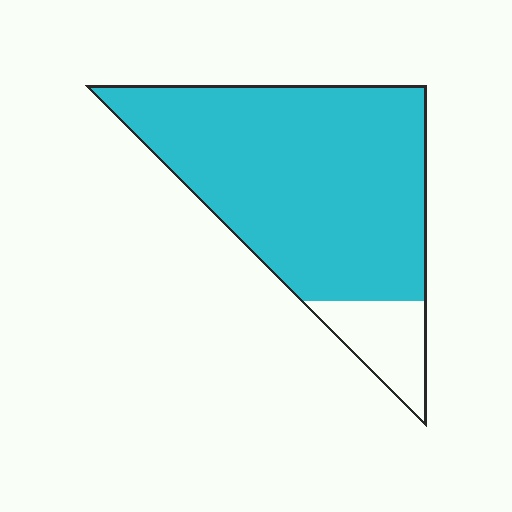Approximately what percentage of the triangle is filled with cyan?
Approximately 85%.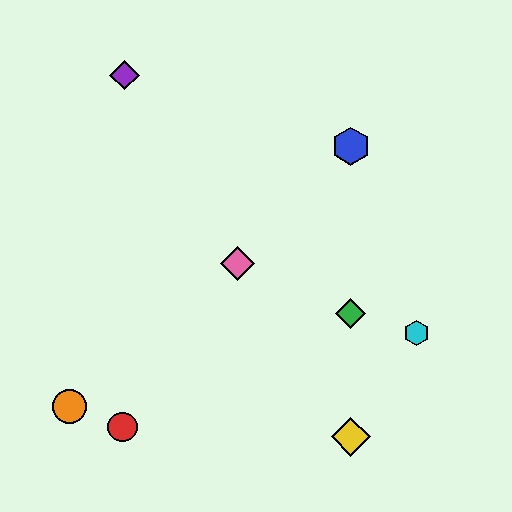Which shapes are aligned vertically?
The blue hexagon, the green diamond, the yellow diamond are aligned vertically.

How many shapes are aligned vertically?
3 shapes (the blue hexagon, the green diamond, the yellow diamond) are aligned vertically.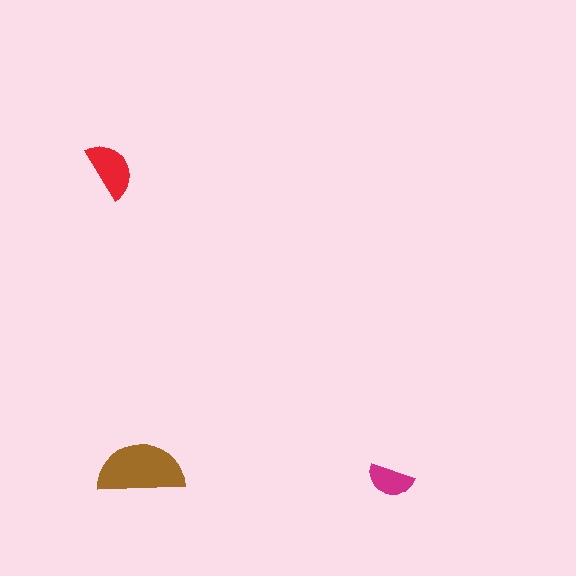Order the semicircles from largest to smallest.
the brown one, the red one, the magenta one.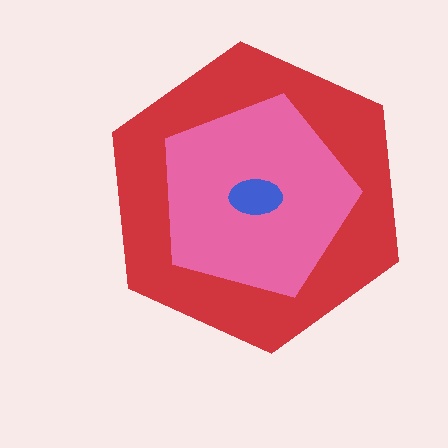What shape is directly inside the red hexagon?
The pink pentagon.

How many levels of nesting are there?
3.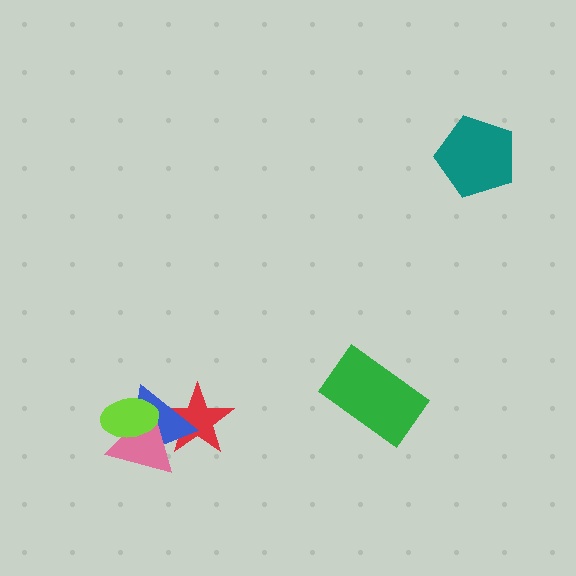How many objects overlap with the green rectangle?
0 objects overlap with the green rectangle.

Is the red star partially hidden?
Yes, it is partially covered by another shape.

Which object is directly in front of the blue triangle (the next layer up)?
The pink triangle is directly in front of the blue triangle.